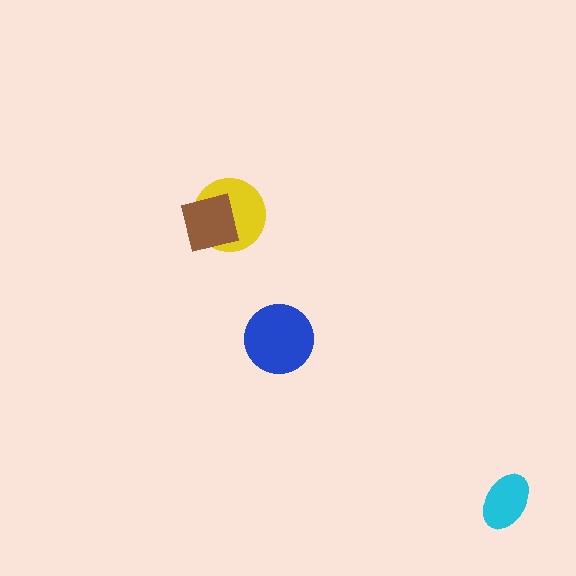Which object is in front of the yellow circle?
The brown square is in front of the yellow circle.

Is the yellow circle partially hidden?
Yes, it is partially covered by another shape.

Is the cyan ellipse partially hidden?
No, no other shape covers it.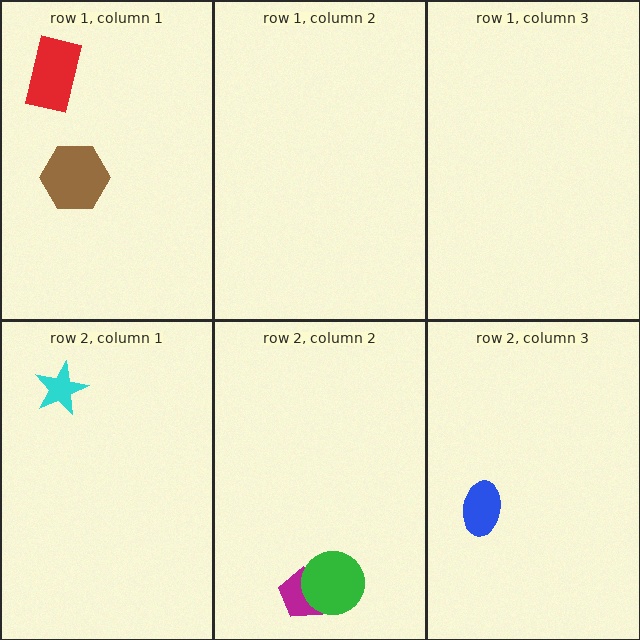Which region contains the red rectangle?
The row 1, column 1 region.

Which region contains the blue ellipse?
The row 2, column 3 region.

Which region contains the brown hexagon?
The row 1, column 1 region.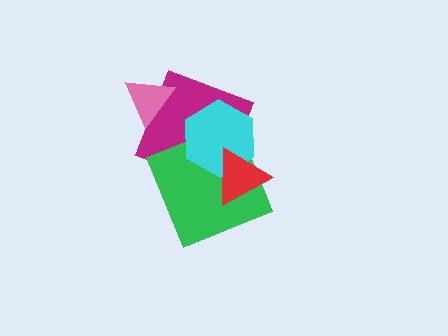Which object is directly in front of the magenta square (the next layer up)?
The pink triangle is directly in front of the magenta square.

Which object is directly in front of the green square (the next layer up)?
The cyan hexagon is directly in front of the green square.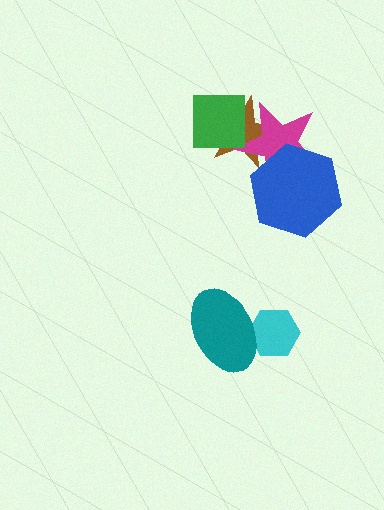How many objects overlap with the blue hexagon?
1 object overlaps with the blue hexagon.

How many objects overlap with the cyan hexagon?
1 object overlaps with the cyan hexagon.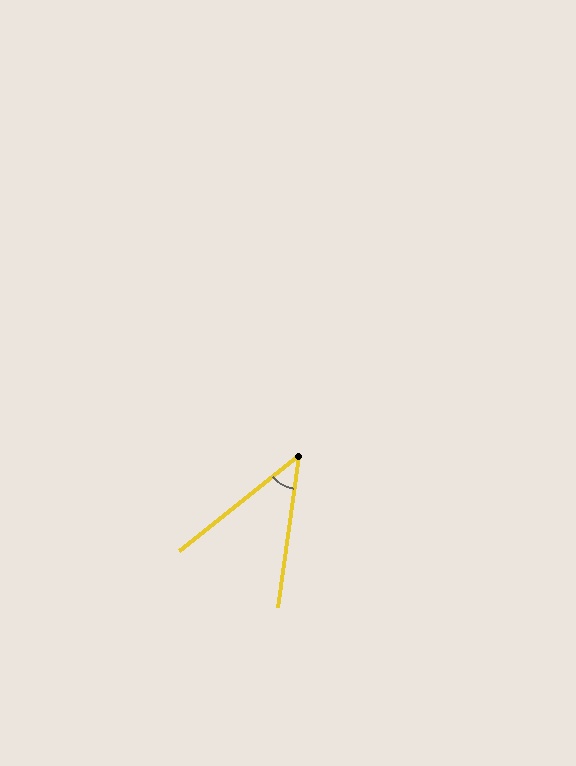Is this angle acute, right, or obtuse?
It is acute.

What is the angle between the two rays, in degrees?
Approximately 44 degrees.